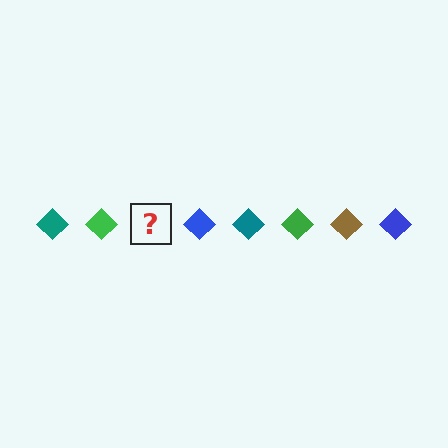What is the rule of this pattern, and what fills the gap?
The rule is that the pattern cycles through teal, green, brown, blue diamonds. The gap should be filled with a brown diamond.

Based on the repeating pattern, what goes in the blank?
The blank should be a brown diamond.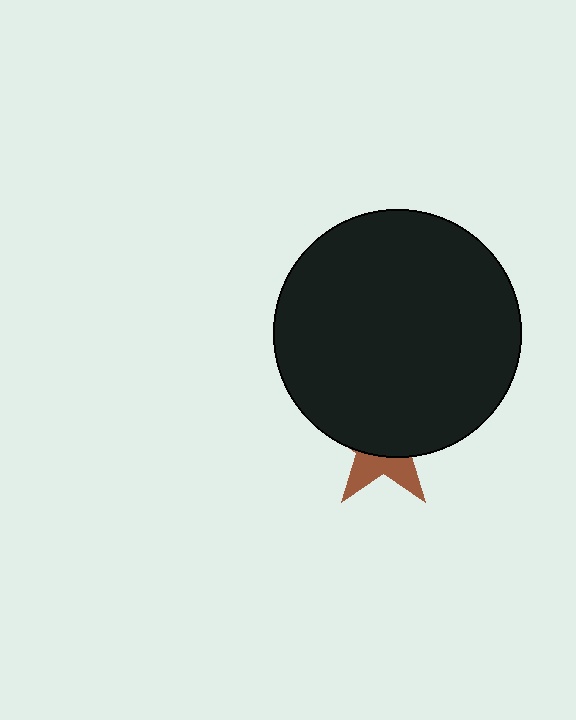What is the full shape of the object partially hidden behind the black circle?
The partially hidden object is a brown star.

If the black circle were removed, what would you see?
You would see the complete brown star.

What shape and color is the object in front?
The object in front is a black circle.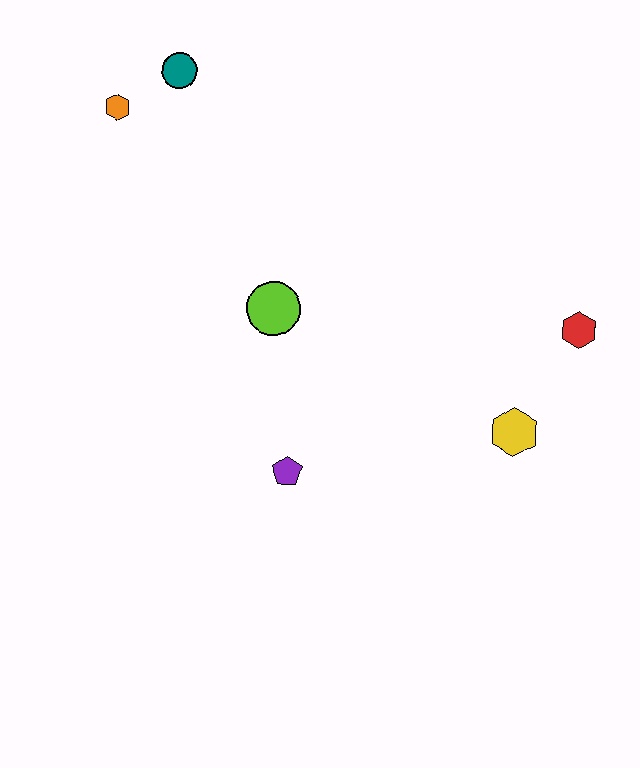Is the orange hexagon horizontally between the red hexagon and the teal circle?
No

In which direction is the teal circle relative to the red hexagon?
The teal circle is to the left of the red hexagon.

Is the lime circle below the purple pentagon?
No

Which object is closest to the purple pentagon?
The lime circle is closest to the purple pentagon.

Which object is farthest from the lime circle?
The red hexagon is farthest from the lime circle.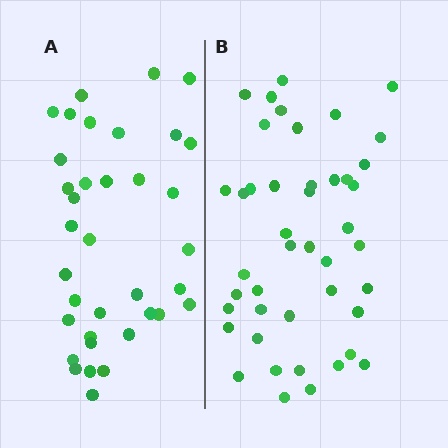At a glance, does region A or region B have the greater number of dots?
Region B (the right region) has more dots.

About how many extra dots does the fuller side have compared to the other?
Region B has roughly 8 or so more dots than region A.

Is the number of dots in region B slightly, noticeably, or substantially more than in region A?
Region B has only slightly more — the two regions are fairly close. The ratio is roughly 1.2 to 1.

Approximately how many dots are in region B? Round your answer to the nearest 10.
About 40 dots. (The exact count is 44, which rounds to 40.)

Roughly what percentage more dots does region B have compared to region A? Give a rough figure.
About 20% more.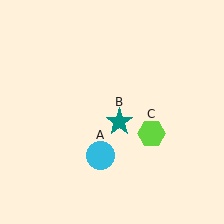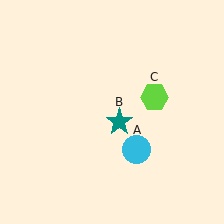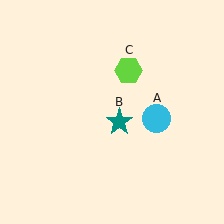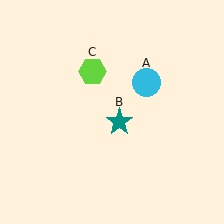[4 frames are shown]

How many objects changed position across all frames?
2 objects changed position: cyan circle (object A), lime hexagon (object C).